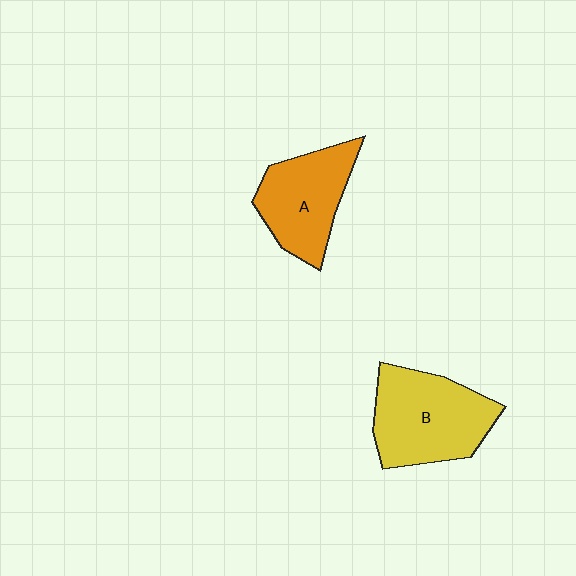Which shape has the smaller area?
Shape A (orange).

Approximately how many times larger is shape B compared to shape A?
Approximately 1.2 times.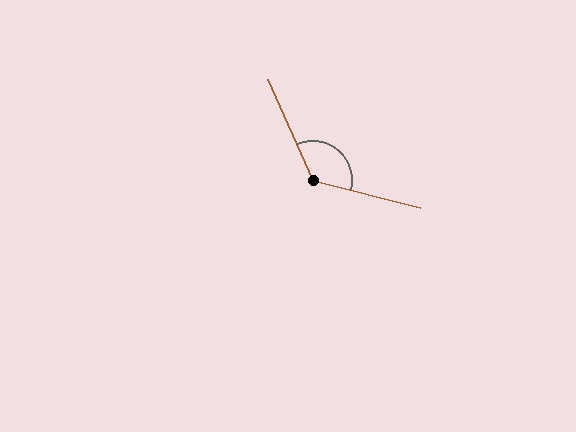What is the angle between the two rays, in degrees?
Approximately 128 degrees.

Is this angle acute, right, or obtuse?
It is obtuse.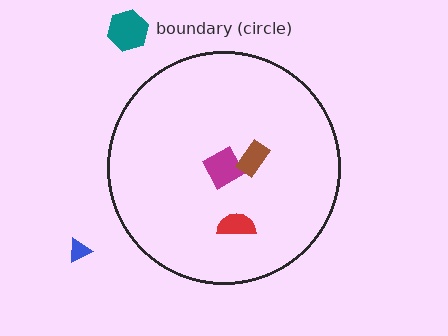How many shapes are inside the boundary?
3 inside, 2 outside.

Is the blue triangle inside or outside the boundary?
Outside.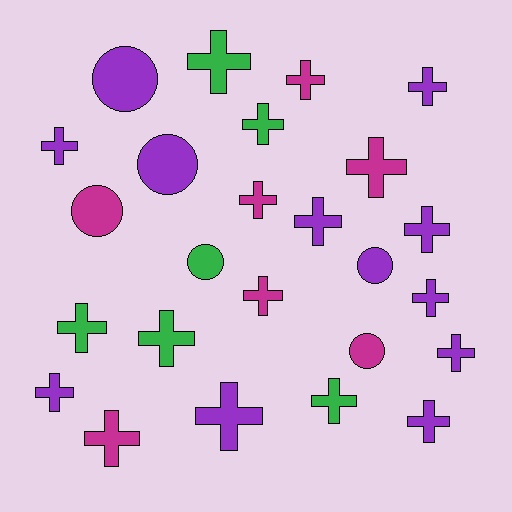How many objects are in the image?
There are 25 objects.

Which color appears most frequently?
Purple, with 12 objects.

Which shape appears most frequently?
Cross, with 19 objects.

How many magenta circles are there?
There are 2 magenta circles.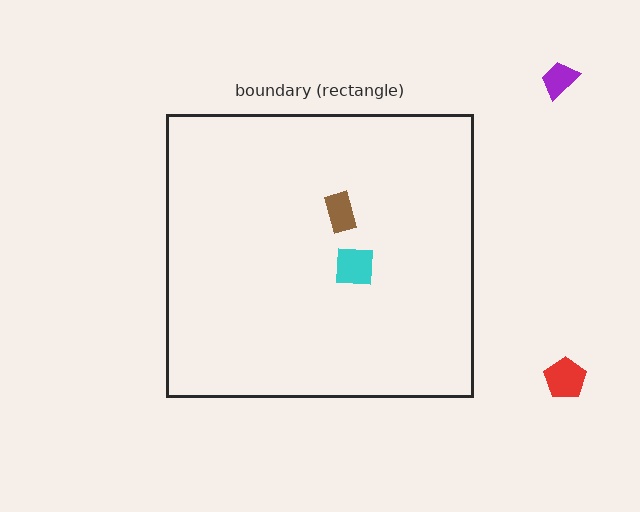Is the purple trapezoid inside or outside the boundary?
Outside.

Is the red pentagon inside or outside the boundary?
Outside.